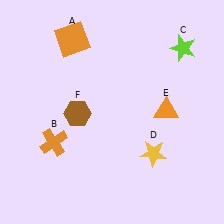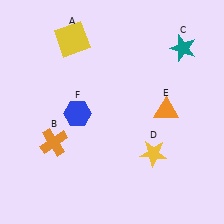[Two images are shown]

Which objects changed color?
A changed from orange to yellow. C changed from lime to teal. F changed from brown to blue.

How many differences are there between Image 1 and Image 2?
There are 3 differences between the two images.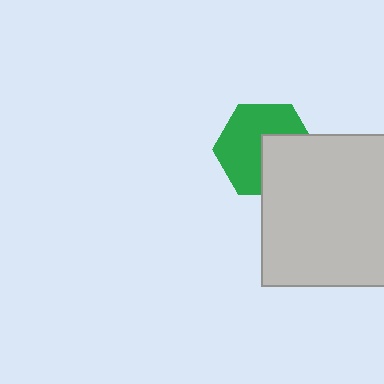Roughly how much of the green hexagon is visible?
About half of it is visible (roughly 61%).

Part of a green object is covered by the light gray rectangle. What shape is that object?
It is a hexagon.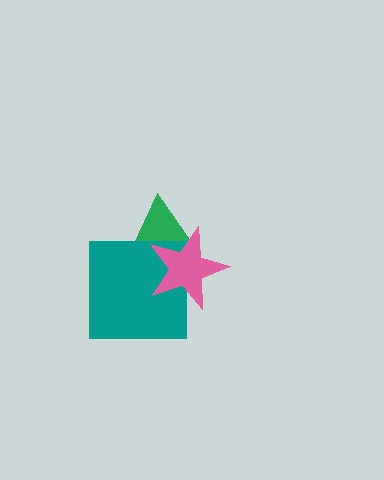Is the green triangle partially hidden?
Yes, it is partially covered by another shape.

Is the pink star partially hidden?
No, no other shape covers it.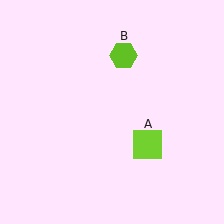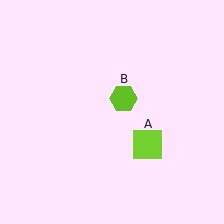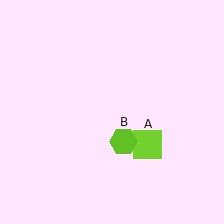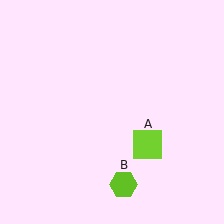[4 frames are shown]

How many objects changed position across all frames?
1 object changed position: lime hexagon (object B).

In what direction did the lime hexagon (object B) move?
The lime hexagon (object B) moved down.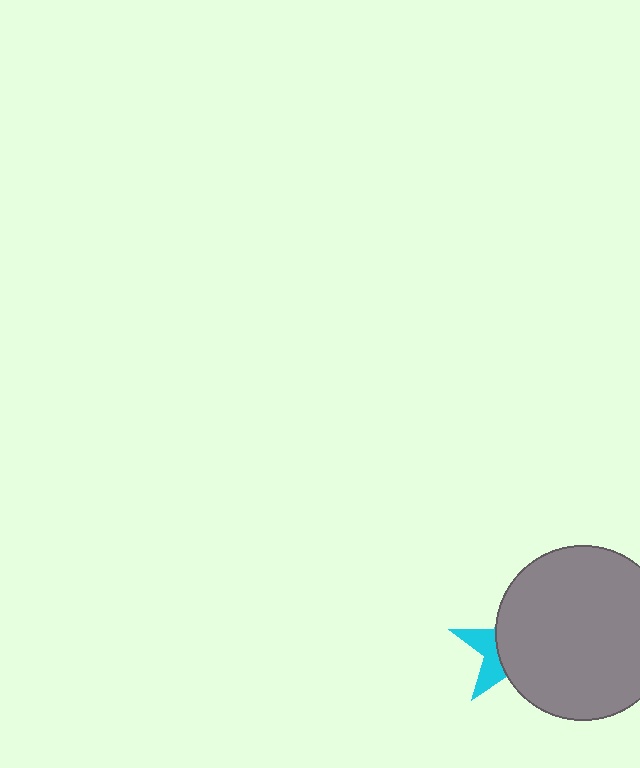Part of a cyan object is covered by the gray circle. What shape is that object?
It is a star.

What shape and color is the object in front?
The object in front is a gray circle.